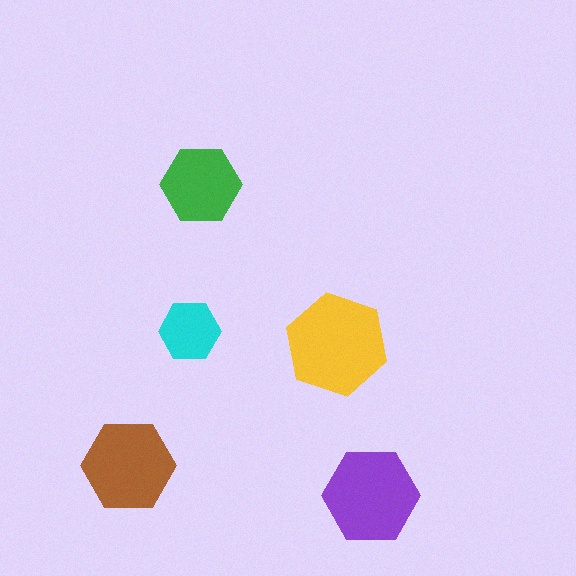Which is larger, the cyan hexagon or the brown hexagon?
The brown one.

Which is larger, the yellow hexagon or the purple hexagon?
The yellow one.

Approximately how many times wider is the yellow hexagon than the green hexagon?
About 1.5 times wider.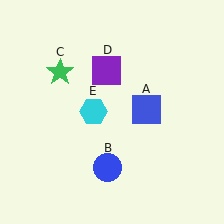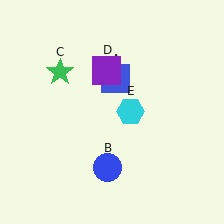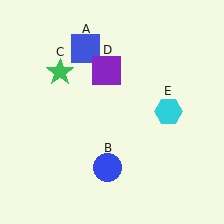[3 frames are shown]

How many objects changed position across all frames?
2 objects changed position: blue square (object A), cyan hexagon (object E).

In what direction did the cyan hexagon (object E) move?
The cyan hexagon (object E) moved right.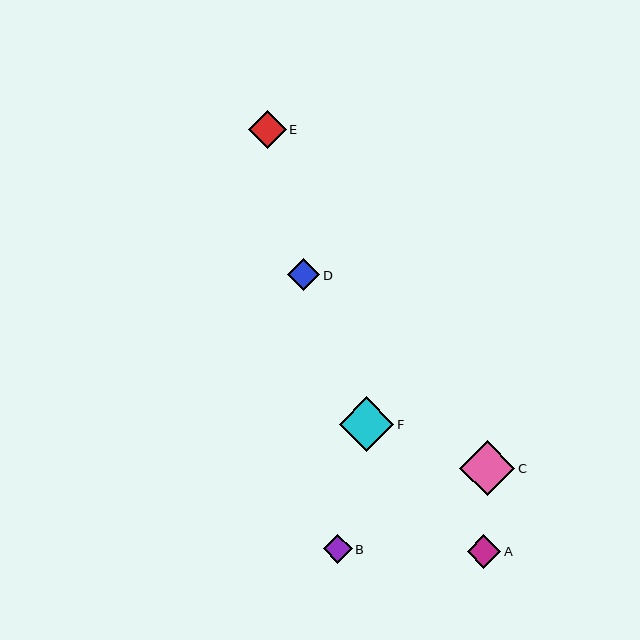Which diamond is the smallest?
Diamond B is the smallest with a size of approximately 29 pixels.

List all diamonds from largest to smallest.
From largest to smallest: C, F, E, A, D, B.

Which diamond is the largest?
Diamond C is the largest with a size of approximately 56 pixels.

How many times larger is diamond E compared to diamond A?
Diamond E is approximately 1.1 times the size of diamond A.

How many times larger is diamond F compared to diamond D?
Diamond F is approximately 1.7 times the size of diamond D.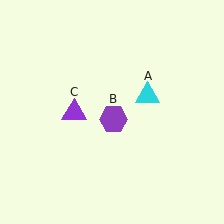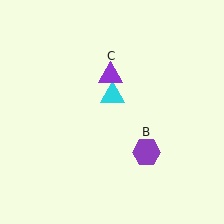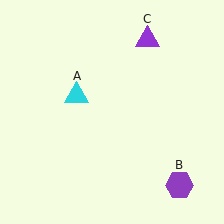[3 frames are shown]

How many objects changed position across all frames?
3 objects changed position: cyan triangle (object A), purple hexagon (object B), purple triangle (object C).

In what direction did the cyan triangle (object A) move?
The cyan triangle (object A) moved left.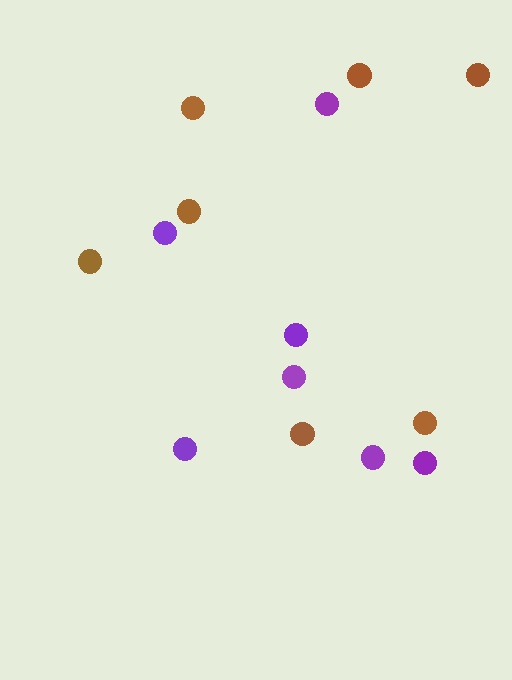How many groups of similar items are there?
There are 2 groups: one group of brown circles (7) and one group of purple circles (7).